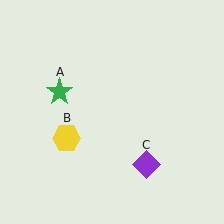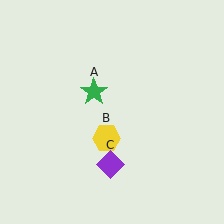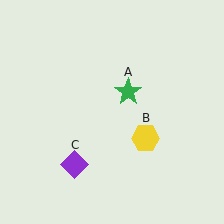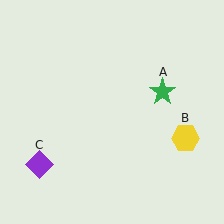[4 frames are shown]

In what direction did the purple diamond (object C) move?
The purple diamond (object C) moved left.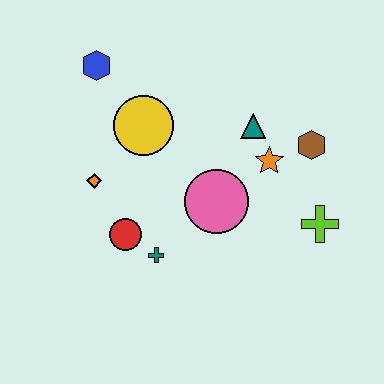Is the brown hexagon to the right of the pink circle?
Yes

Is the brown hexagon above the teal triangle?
No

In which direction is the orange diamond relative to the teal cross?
The orange diamond is above the teal cross.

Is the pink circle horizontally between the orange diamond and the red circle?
No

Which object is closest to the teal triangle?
The orange star is closest to the teal triangle.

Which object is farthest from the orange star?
The blue hexagon is farthest from the orange star.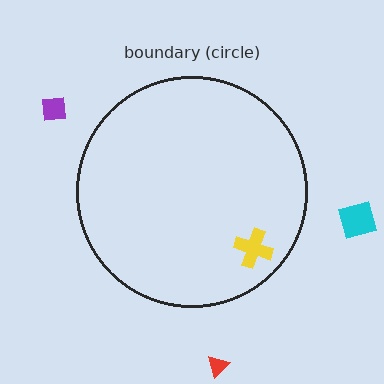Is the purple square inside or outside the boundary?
Outside.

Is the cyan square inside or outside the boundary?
Outside.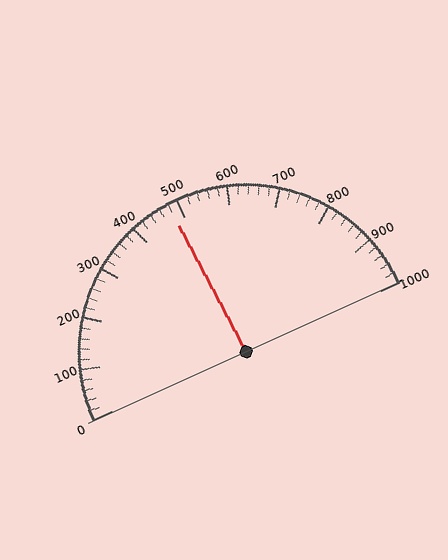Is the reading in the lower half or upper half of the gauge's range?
The reading is in the lower half of the range (0 to 1000).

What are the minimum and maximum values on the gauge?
The gauge ranges from 0 to 1000.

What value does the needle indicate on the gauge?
The needle indicates approximately 480.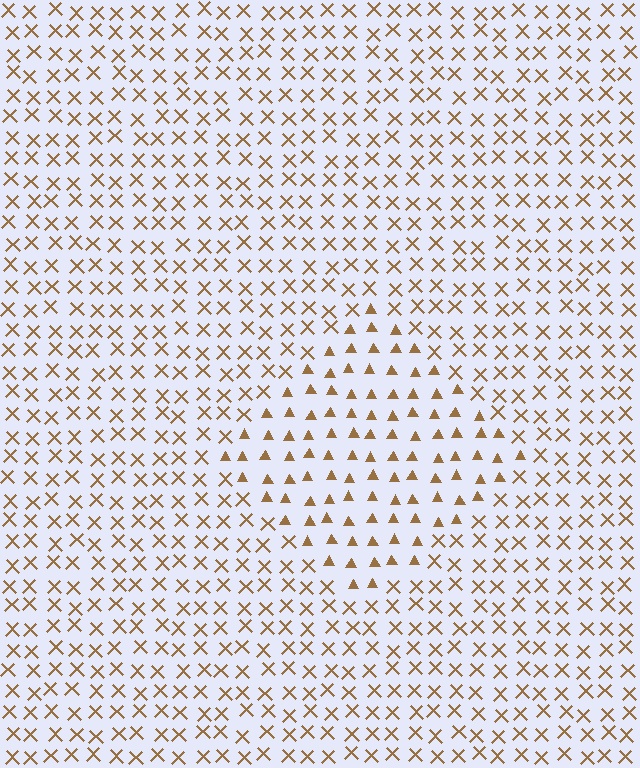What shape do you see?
I see a diamond.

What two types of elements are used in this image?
The image uses triangles inside the diamond region and X marks outside it.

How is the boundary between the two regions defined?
The boundary is defined by a change in element shape: triangles inside vs. X marks outside. All elements share the same color and spacing.